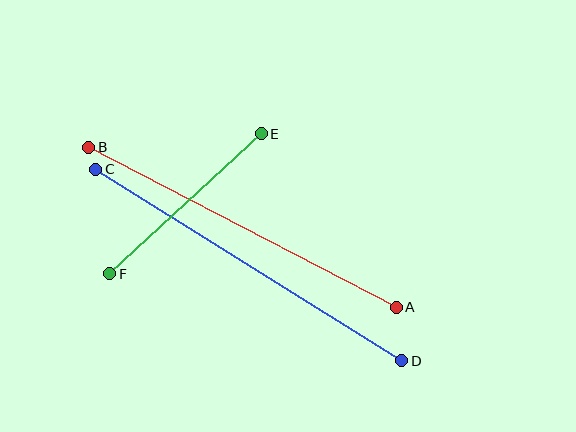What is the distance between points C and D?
The distance is approximately 361 pixels.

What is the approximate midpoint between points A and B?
The midpoint is at approximately (242, 227) pixels.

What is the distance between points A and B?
The distance is approximately 347 pixels.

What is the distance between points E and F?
The distance is approximately 206 pixels.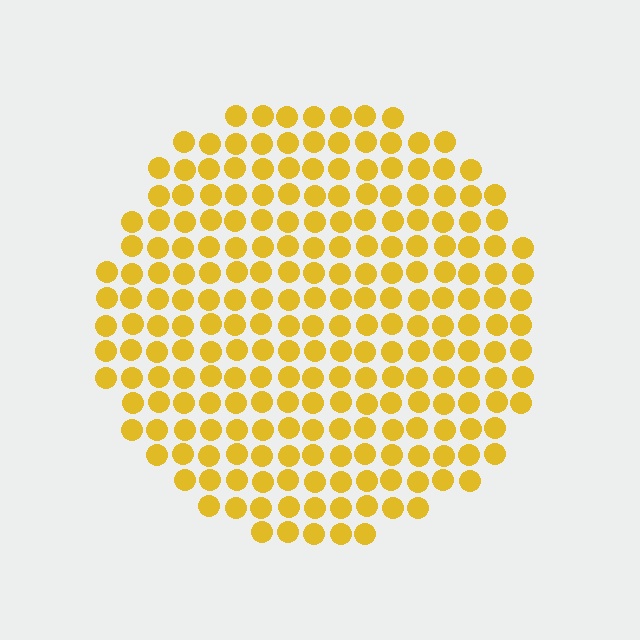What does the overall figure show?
The overall figure shows a circle.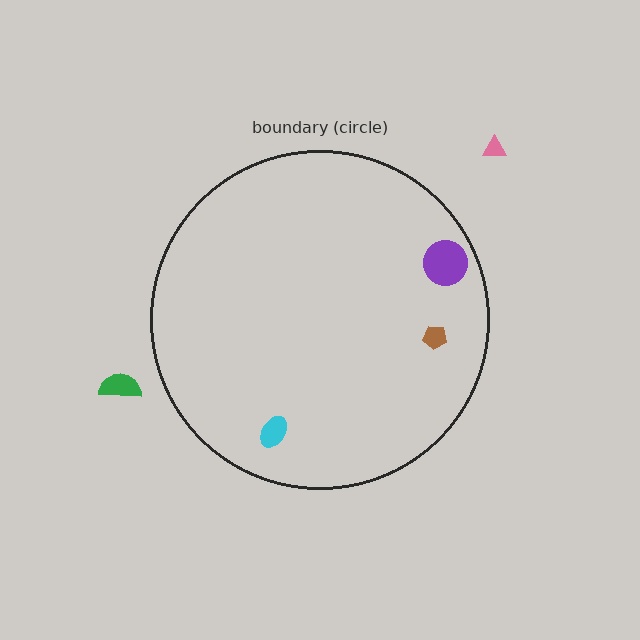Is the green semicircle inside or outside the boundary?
Outside.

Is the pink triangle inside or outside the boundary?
Outside.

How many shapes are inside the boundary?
3 inside, 2 outside.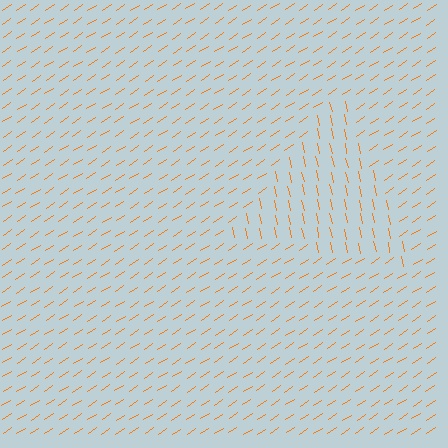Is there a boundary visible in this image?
Yes, there is a texture boundary formed by a change in line orientation.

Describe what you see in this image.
The image is filled with small orange line segments. A triangle region in the image has lines oriented differently from the surrounding lines, creating a visible texture boundary.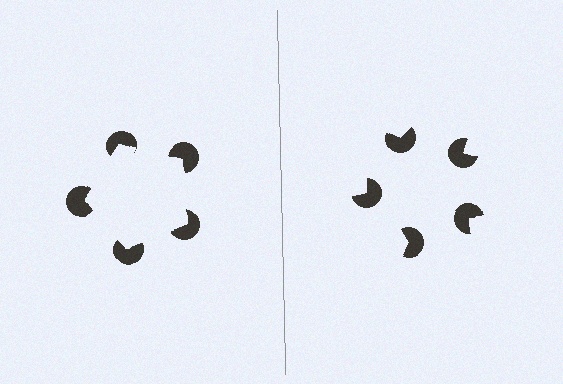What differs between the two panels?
The pac-man discs are positioned identically on both sides; only the wedge orientations differ. On the left they align to a pentagon; on the right they are misaligned.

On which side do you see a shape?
An illusory pentagon appears on the left side. On the right side the wedge cuts are rotated, so no coherent shape forms.